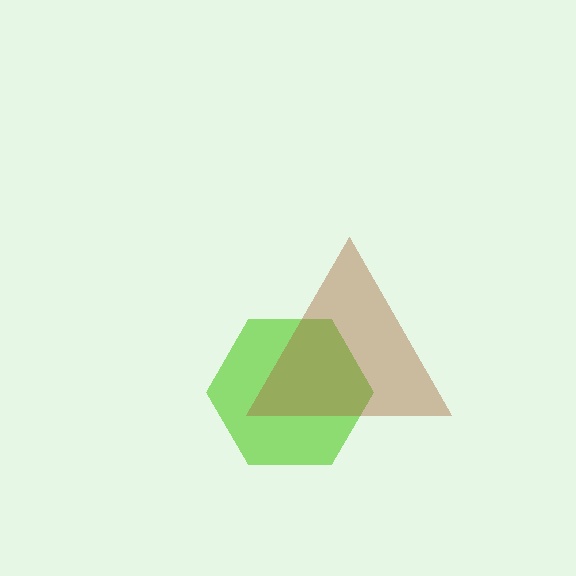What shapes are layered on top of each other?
The layered shapes are: a lime hexagon, a brown triangle.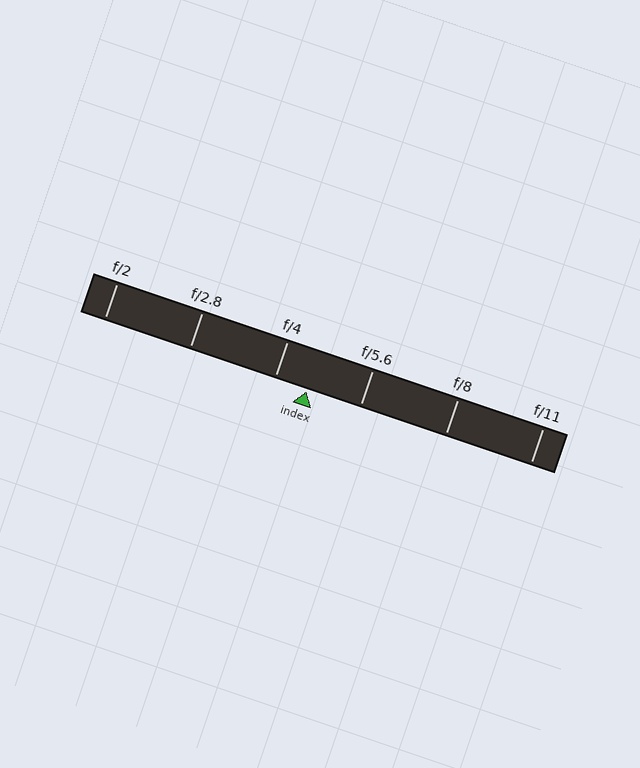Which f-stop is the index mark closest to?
The index mark is closest to f/4.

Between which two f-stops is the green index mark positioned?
The index mark is between f/4 and f/5.6.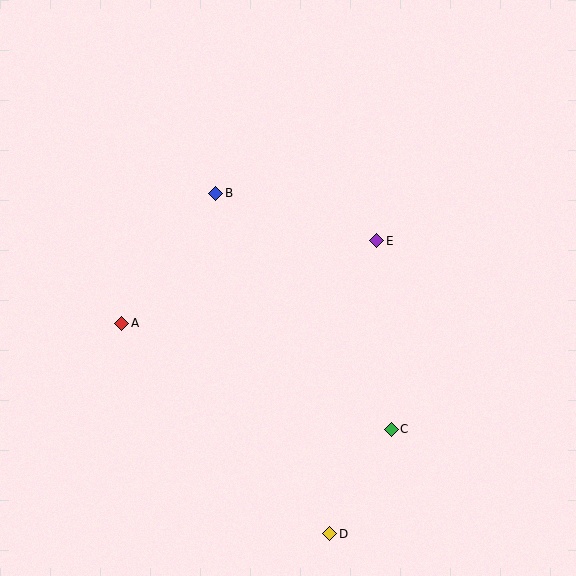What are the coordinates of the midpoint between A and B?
The midpoint between A and B is at (169, 258).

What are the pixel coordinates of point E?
Point E is at (377, 241).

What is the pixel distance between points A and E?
The distance between A and E is 268 pixels.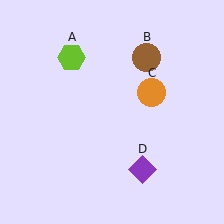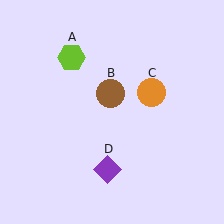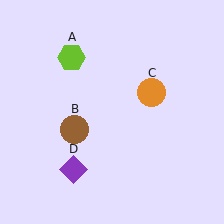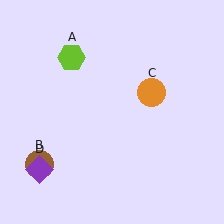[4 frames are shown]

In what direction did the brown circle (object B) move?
The brown circle (object B) moved down and to the left.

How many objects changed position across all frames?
2 objects changed position: brown circle (object B), purple diamond (object D).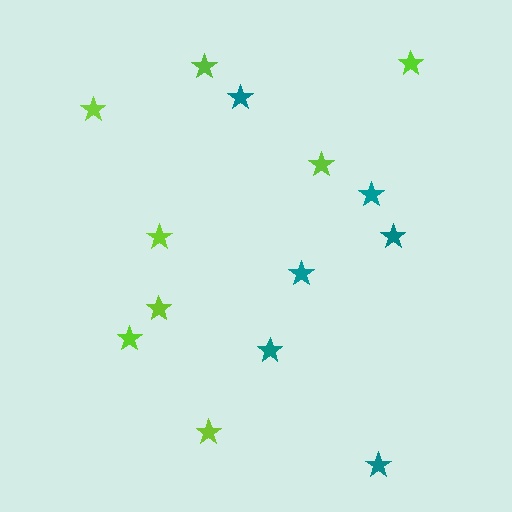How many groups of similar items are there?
There are 2 groups: one group of teal stars (6) and one group of lime stars (8).